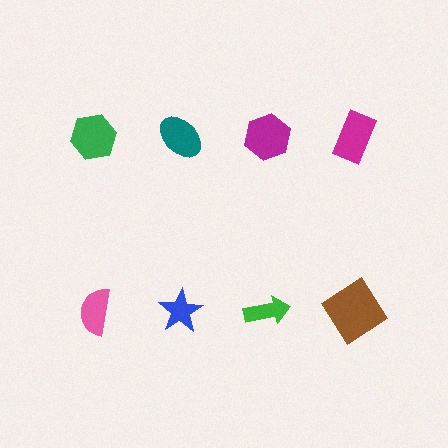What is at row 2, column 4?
A brown diamond.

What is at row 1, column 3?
A magenta hexagon.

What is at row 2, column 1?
A pink semicircle.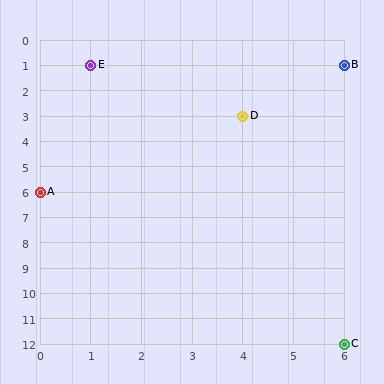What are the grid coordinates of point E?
Point E is at grid coordinates (1, 1).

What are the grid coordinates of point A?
Point A is at grid coordinates (0, 6).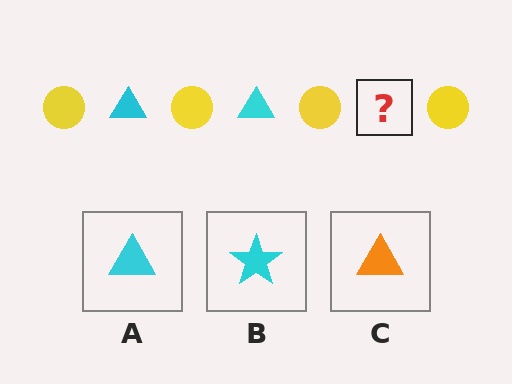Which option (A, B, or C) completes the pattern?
A.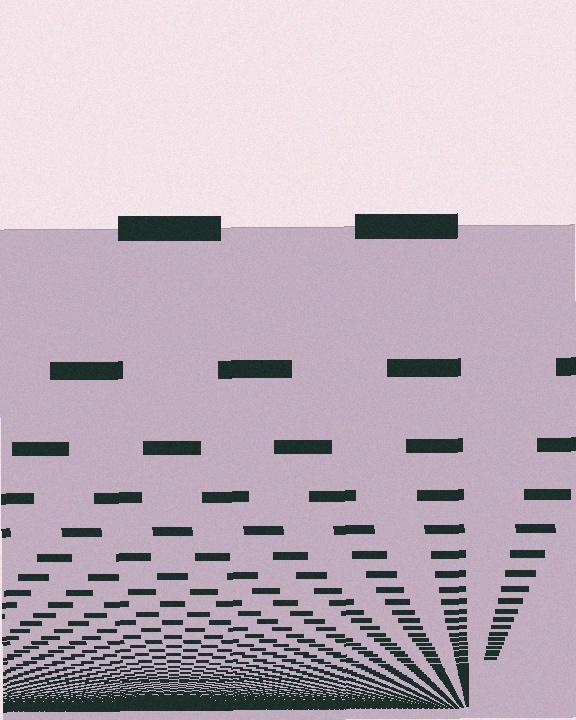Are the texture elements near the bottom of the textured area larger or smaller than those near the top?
Smaller. The gradient is inverted — elements near the bottom are smaller and denser.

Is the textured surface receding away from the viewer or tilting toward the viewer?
The surface appears to tilt toward the viewer. Texture elements get larger and sparser toward the top.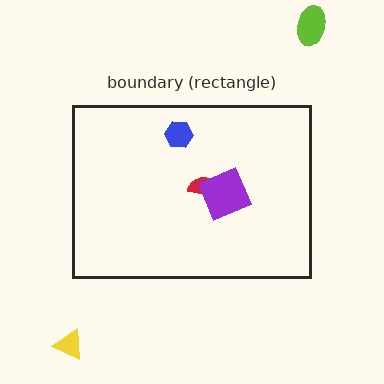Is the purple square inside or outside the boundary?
Inside.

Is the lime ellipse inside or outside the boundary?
Outside.